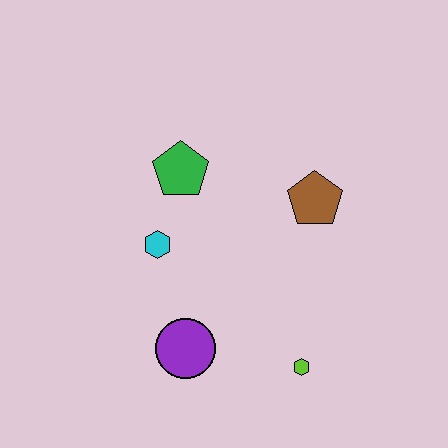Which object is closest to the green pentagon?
The cyan hexagon is closest to the green pentagon.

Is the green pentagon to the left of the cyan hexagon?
No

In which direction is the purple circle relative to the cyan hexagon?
The purple circle is below the cyan hexagon.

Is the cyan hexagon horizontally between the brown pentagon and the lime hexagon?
No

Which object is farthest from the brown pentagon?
The purple circle is farthest from the brown pentagon.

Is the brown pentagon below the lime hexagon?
No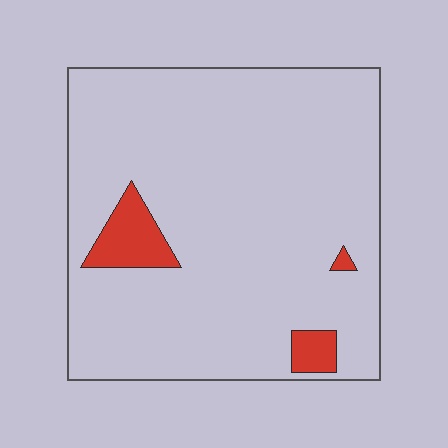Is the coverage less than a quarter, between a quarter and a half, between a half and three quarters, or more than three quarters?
Less than a quarter.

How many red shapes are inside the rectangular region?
3.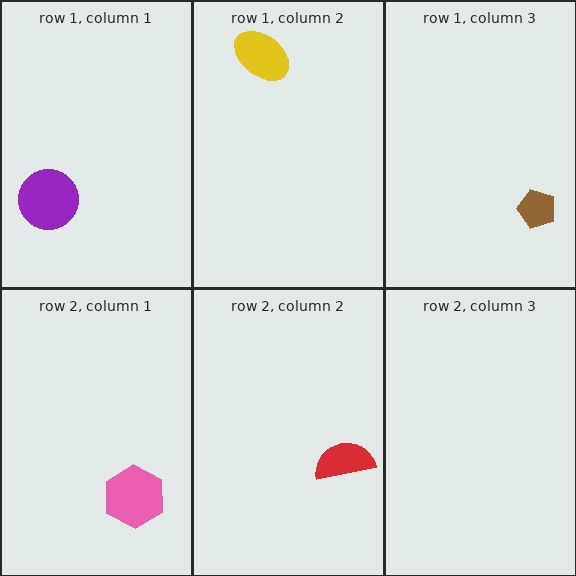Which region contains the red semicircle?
The row 2, column 2 region.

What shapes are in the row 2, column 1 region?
The pink hexagon.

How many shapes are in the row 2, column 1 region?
1.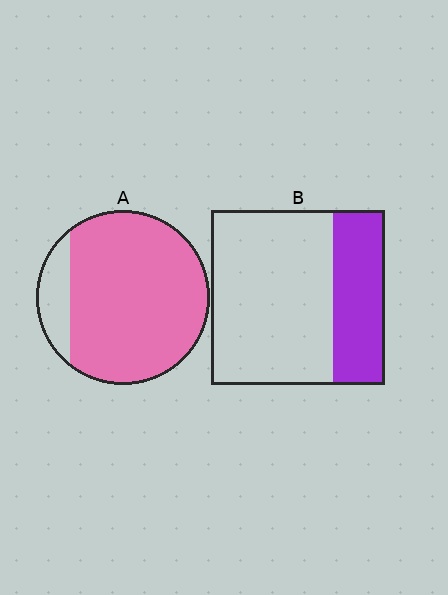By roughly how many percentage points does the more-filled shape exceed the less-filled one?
By roughly 55 percentage points (A over B).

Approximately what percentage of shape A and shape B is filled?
A is approximately 85% and B is approximately 30%.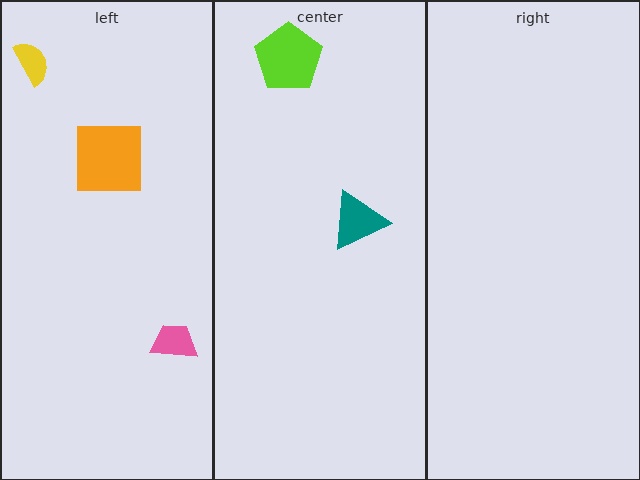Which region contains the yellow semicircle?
The left region.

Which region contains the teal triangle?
The center region.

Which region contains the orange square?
The left region.